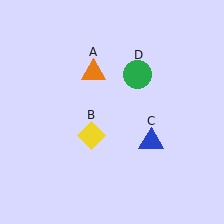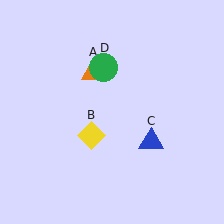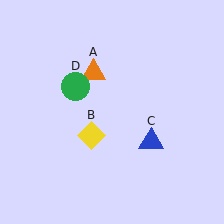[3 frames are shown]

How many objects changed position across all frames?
1 object changed position: green circle (object D).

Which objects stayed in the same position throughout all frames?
Orange triangle (object A) and yellow diamond (object B) and blue triangle (object C) remained stationary.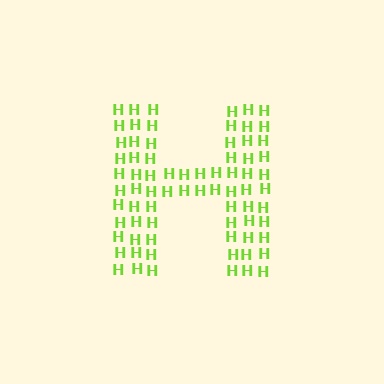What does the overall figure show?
The overall figure shows the letter H.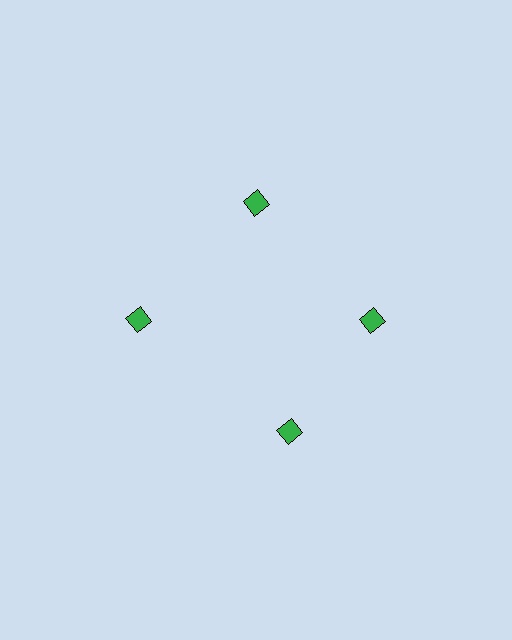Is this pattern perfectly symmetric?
No. The 4 green diamonds are arranged in a ring, but one element near the 6 o'clock position is rotated out of alignment along the ring, breaking the 4-fold rotational symmetry.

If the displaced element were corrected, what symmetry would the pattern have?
It would have 4-fold rotational symmetry — the pattern would map onto itself every 90 degrees.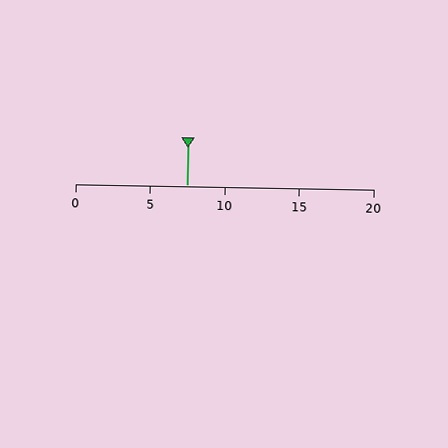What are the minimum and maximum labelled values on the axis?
The axis runs from 0 to 20.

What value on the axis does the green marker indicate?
The marker indicates approximately 7.5.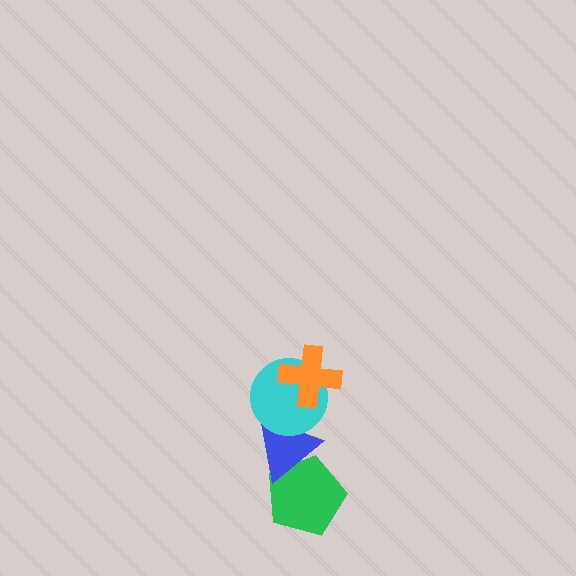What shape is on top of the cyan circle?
The orange cross is on top of the cyan circle.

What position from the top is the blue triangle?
The blue triangle is 3rd from the top.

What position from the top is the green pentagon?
The green pentagon is 4th from the top.